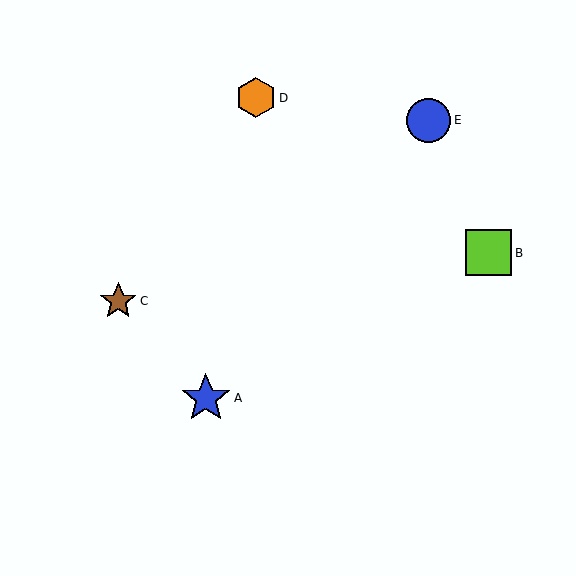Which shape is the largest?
The blue star (labeled A) is the largest.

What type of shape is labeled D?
Shape D is an orange hexagon.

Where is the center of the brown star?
The center of the brown star is at (118, 301).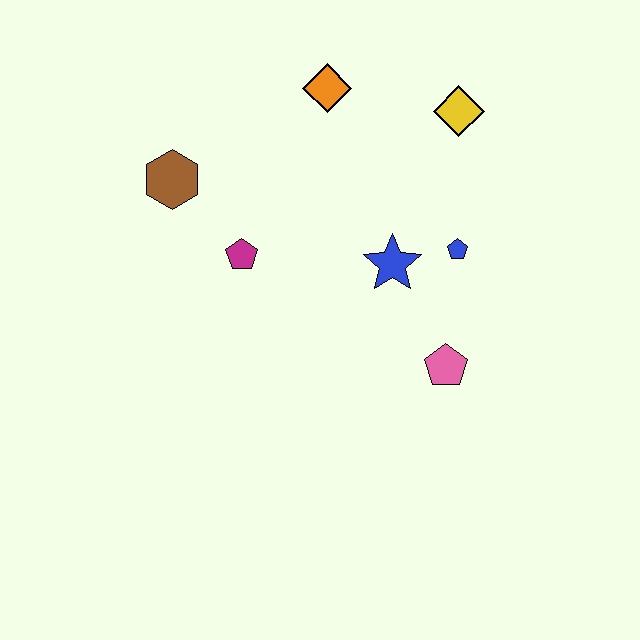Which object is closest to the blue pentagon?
The blue star is closest to the blue pentagon.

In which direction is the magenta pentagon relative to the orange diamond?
The magenta pentagon is below the orange diamond.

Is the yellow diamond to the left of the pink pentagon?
No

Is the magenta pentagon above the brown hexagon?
No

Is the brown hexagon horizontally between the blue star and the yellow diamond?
No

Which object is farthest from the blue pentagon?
The brown hexagon is farthest from the blue pentagon.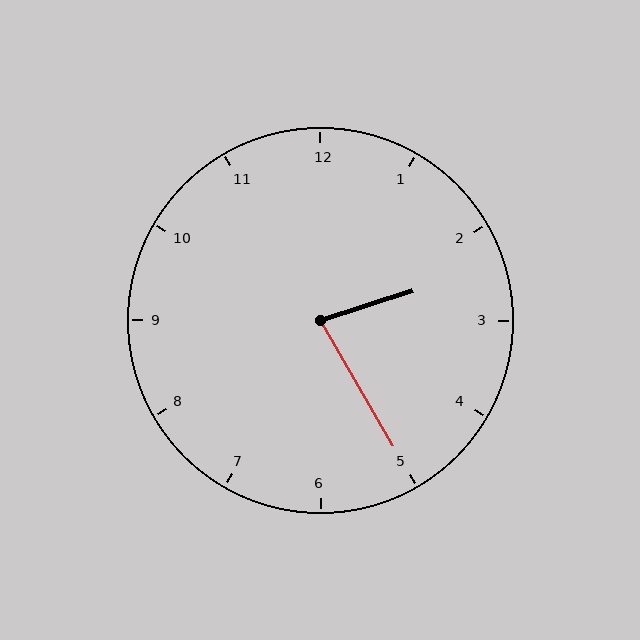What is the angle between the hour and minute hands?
Approximately 78 degrees.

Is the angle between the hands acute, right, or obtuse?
It is acute.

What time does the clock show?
2:25.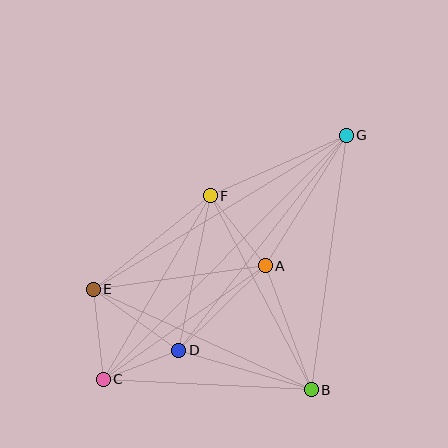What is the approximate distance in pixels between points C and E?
The distance between C and E is approximately 91 pixels.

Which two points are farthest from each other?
Points C and G are farthest from each other.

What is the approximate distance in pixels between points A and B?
The distance between A and B is approximately 133 pixels.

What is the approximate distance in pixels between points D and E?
The distance between D and E is approximately 105 pixels.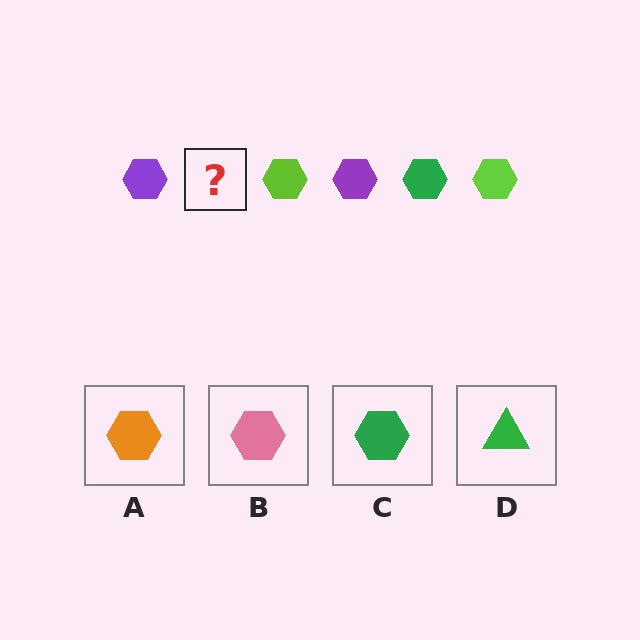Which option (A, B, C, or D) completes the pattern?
C.